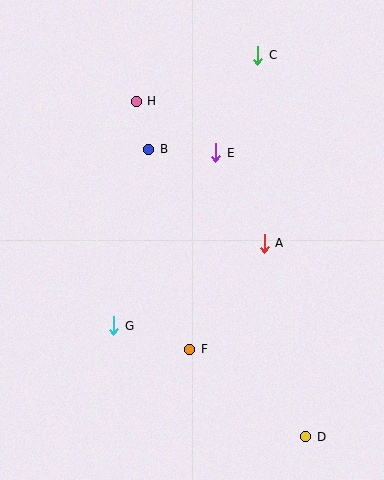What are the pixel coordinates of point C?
Point C is at (258, 55).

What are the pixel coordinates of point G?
Point G is at (114, 326).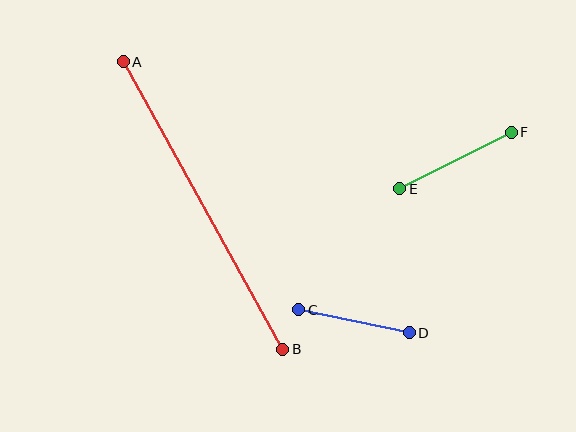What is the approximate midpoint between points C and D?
The midpoint is at approximately (354, 321) pixels.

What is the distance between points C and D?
The distance is approximately 113 pixels.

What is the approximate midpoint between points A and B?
The midpoint is at approximately (203, 206) pixels.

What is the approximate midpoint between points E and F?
The midpoint is at approximately (456, 161) pixels.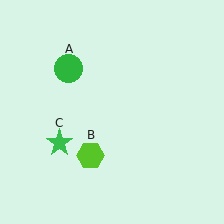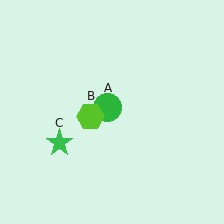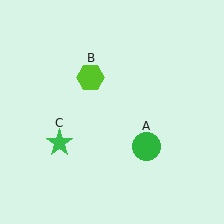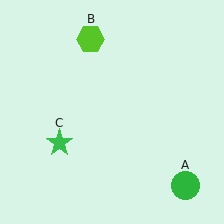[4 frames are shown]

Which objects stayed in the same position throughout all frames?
Green star (object C) remained stationary.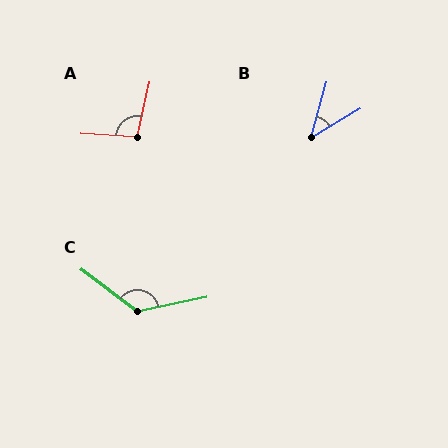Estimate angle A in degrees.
Approximately 100 degrees.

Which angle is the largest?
C, at approximately 131 degrees.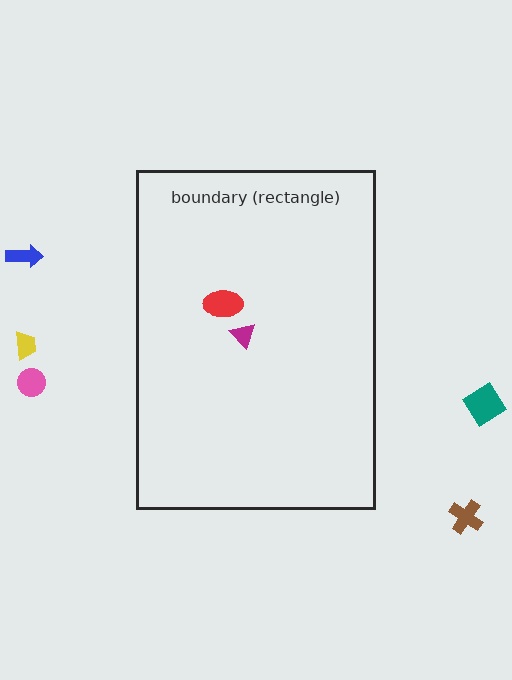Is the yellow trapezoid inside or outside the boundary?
Outside.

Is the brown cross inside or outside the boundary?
Outside.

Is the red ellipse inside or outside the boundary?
Inside.